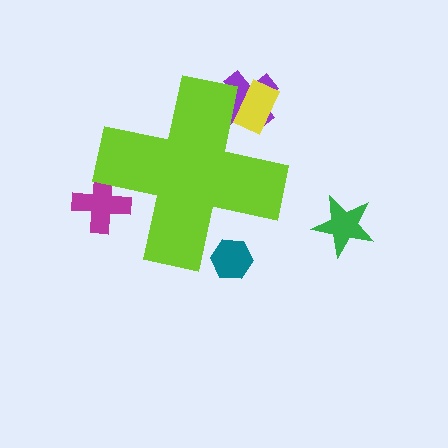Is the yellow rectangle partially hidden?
Yes, the yellow rectangle is partially hidden behind the lime cross.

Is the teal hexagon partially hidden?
Yes, the teal hexagon is partially hidden behind the lime cross.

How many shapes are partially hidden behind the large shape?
4 shapes are partially hidden.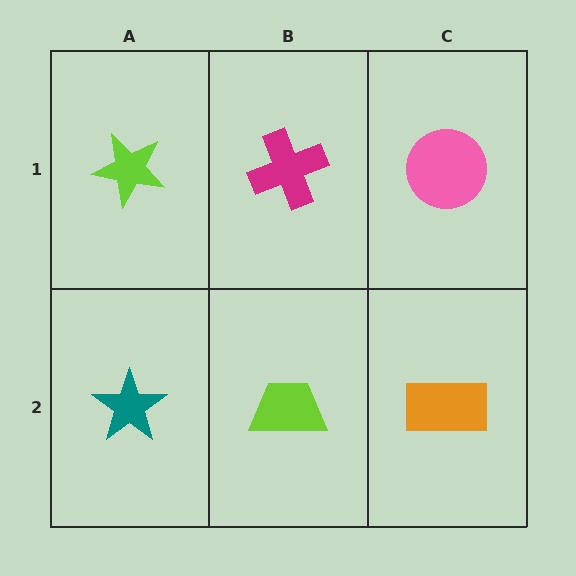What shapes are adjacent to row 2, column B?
A magenta cross (row 1, column B), a teal star (row 2, column A), an orange rectangle (row 2, column C).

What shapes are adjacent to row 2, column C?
A pink circle (row 1, column C), a lime trapezoid (row 2, column B).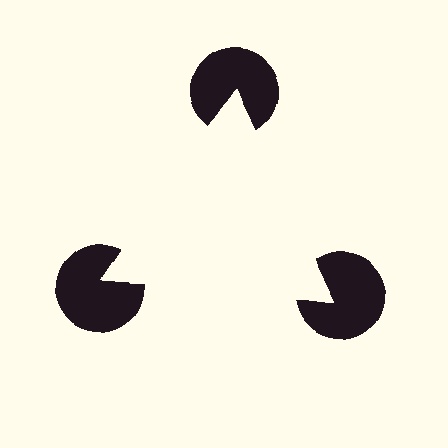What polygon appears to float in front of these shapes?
An illusory triangle — its edges are inferred from the aligned wedge cuts in the pac-man discs, not physically drawn.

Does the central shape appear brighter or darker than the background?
It typically appears slightly brighter than the background, even though no actual brightness change is drawn.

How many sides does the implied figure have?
3 sides.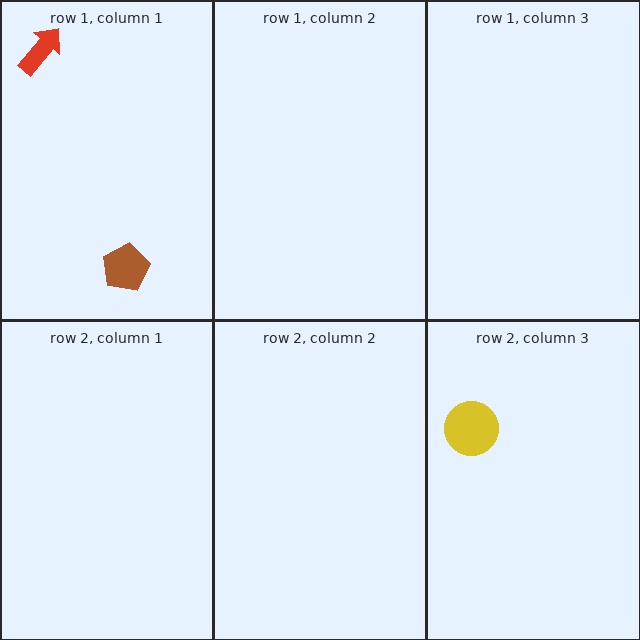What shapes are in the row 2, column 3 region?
The yellow circle.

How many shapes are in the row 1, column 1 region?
2.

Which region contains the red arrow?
The row 1, column 1 region.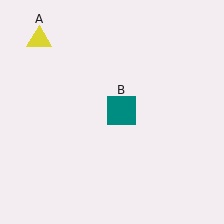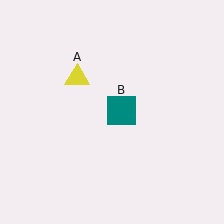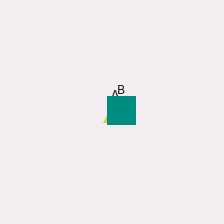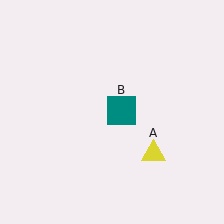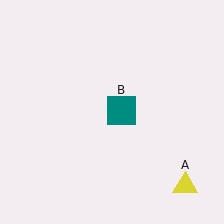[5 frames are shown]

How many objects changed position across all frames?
1 object changed position: yellow triangle (object A).